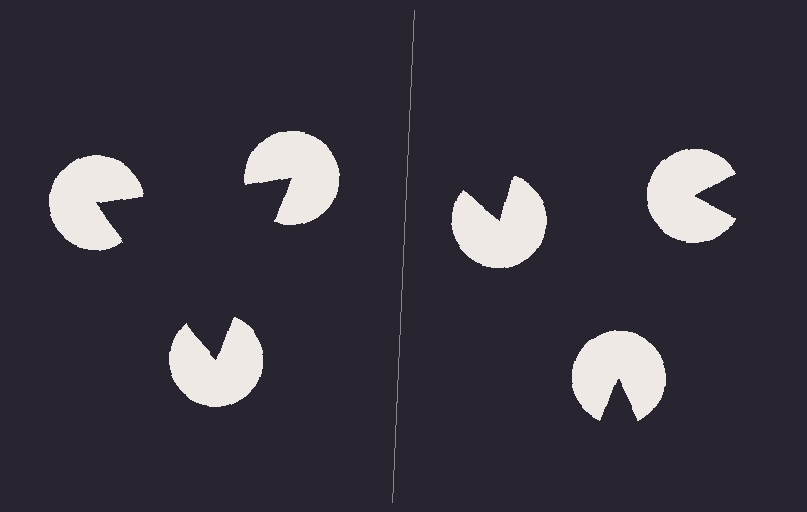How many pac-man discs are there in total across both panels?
6 — 3 on each side.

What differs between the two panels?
The pac-man discs are positioned identically on both sides; only the wedge orientations differ. On the left they align to a triangle; on the right they are misaligned.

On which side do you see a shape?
An illusory triangle appears on the left side. On the right side the wedge cuts are rotated, so no coherent shape forms.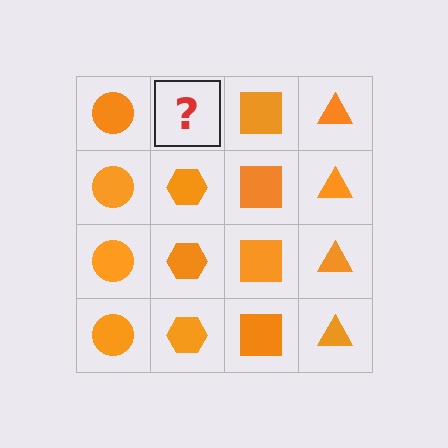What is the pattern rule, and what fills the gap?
The rule is that each column has a consistent shape. The gap should be filled with an orange hexagon.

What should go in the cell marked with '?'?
The missing cell should contain an orange hexagon.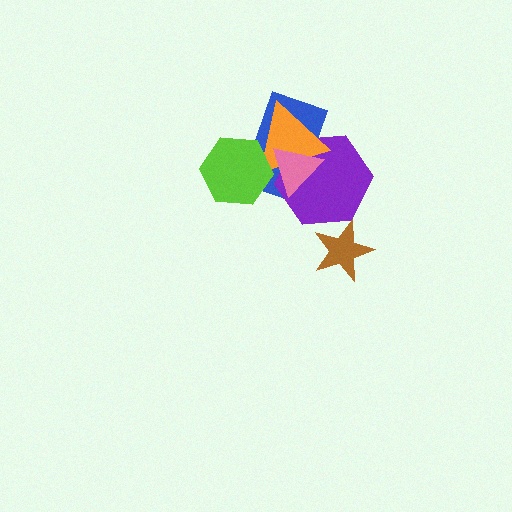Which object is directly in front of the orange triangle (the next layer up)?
The pink triangle is directly in front of the orange triangle.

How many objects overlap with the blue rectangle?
4 objects overlap with the blue rectangle.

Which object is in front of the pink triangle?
The lime hexagon is in front of the pink triangle.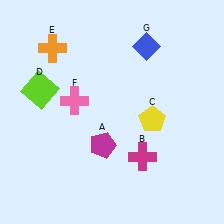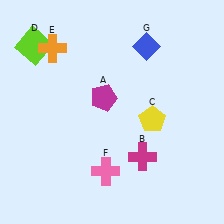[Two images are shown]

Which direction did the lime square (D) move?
The lime square (D) moved up.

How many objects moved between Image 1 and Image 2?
3 objects moved between the two images.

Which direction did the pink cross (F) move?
The pink cross (F) moved down.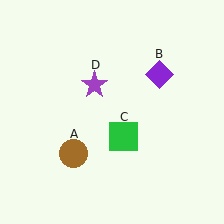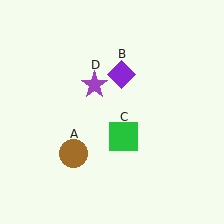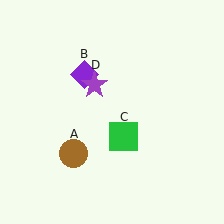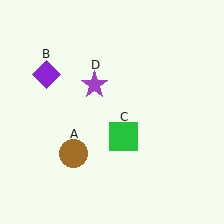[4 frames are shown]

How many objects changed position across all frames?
1 object changed position: purple diamond (object B).